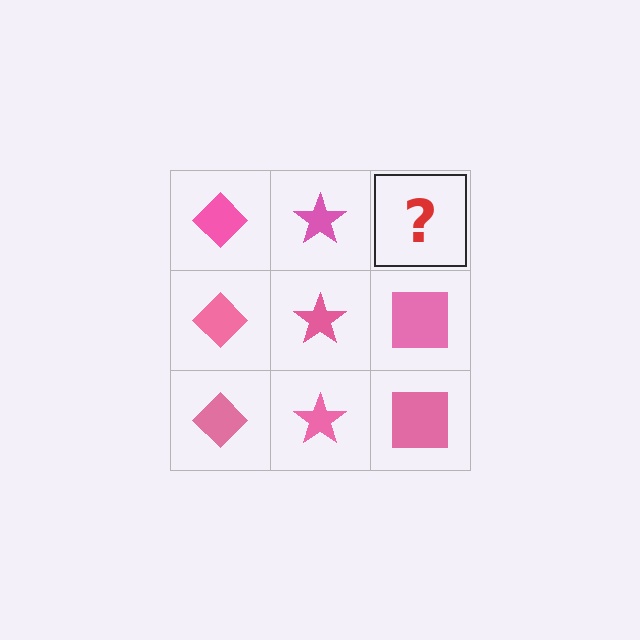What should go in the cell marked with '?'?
The missing cell should contain a pink square.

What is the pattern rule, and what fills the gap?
The rule is that each column has a consistent shape. The gap should be filled with a pink square.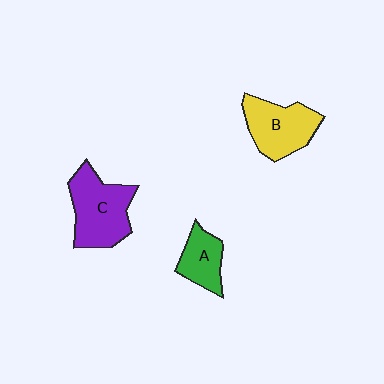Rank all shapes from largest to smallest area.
From largest to smallest: C (purple), B (yellow), A (green).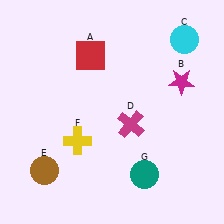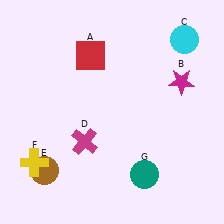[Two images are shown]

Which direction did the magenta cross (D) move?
The magenta cross (D) moved left.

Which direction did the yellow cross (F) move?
The yellow cross (F) moved left.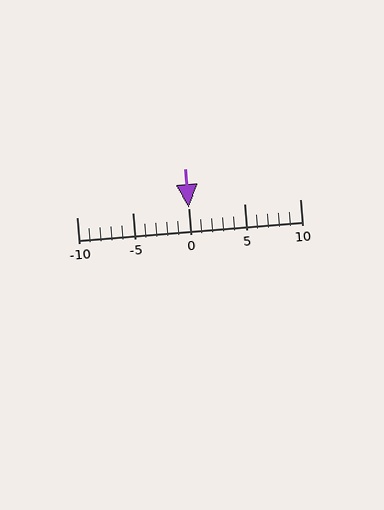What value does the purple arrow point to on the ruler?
The purple arrow points to approximately 0.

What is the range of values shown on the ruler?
The ruler shows values from -10 to 10.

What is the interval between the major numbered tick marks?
The major tick marks are spaced 5 units apart.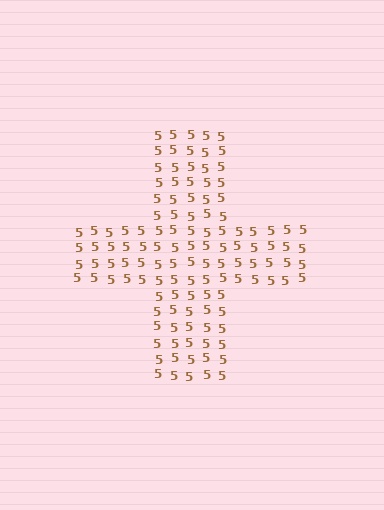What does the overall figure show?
The overall figure shows a cross.